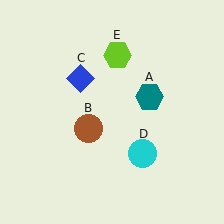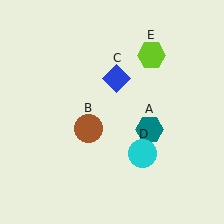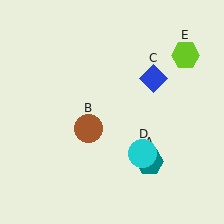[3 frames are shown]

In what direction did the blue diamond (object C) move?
The blue diamond (object C) moved right.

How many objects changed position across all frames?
3 objects changed position: teal hexagon (object A), blue diamond (object C), lime hexagon (object E).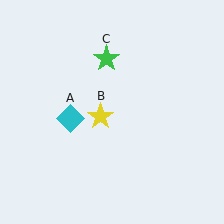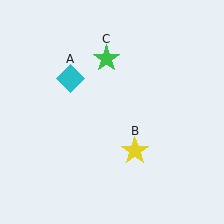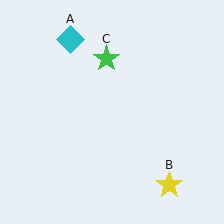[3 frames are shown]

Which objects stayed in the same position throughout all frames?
Green star (object C) remained stationary.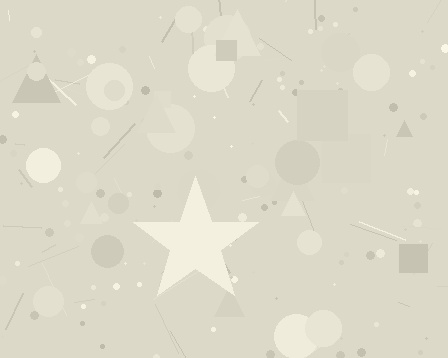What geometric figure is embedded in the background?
A star is embedded in the background.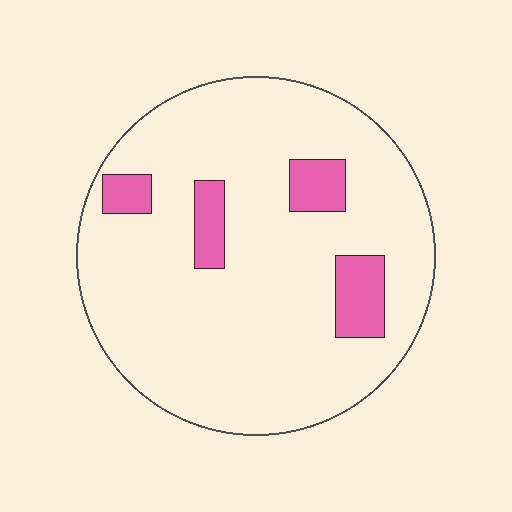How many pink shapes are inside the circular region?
4.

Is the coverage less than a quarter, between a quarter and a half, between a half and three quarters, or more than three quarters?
Less than a quarter.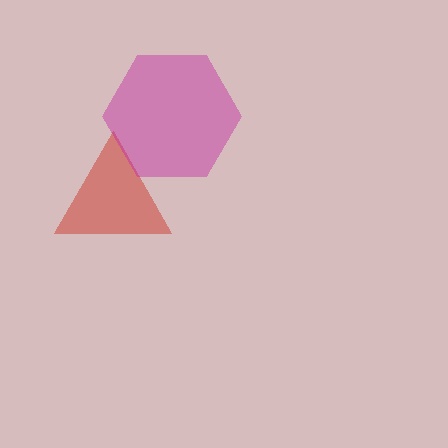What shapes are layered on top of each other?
The layered shapes are: a red triangle, a magenta hexagon.